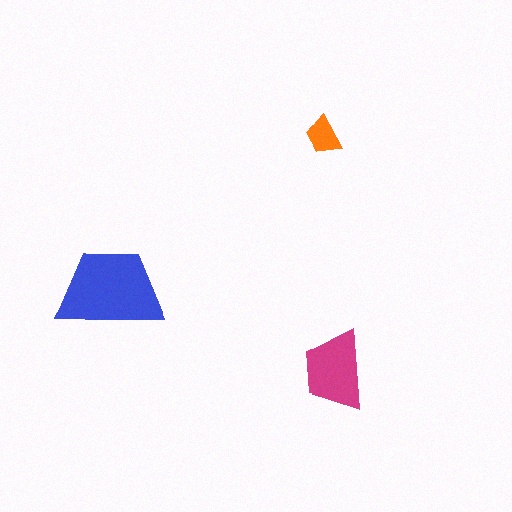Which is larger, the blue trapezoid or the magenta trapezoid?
The blue one.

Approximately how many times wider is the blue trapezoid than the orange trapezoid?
About 2.5 times wider.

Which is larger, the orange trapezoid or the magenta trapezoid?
The magenta one.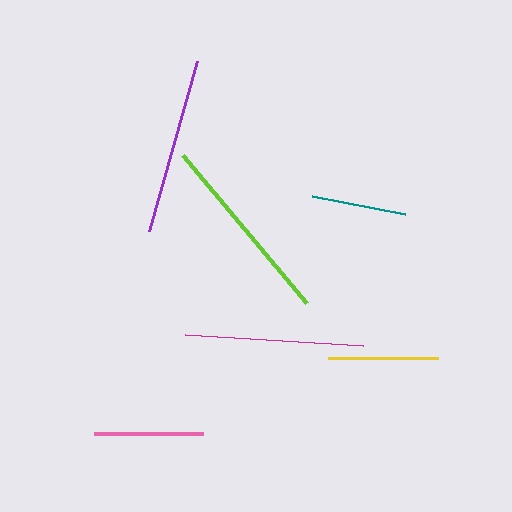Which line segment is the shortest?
The teal line is the shortest at approximately 95 pixels.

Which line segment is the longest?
The lime line is the longest at approximately 193 pixels.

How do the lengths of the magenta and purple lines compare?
The magenta and purple lines are approximately the same length.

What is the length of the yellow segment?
The yellow segment is approximately 110 pixels long.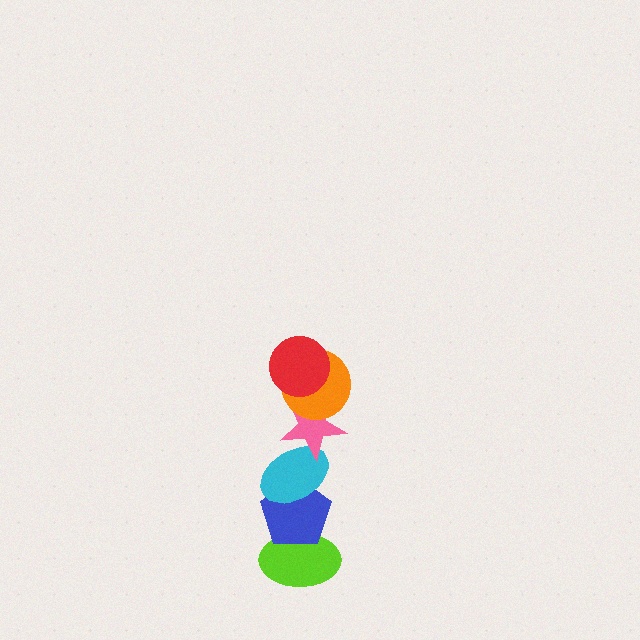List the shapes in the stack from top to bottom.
From top to bottom: the red circle, the orange circle, the pink star, the cyan ellipse, the blue pentagon, the lime ellipse.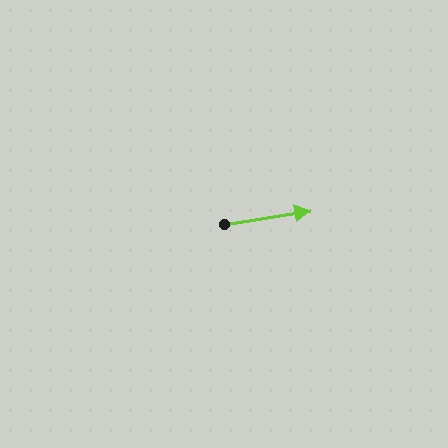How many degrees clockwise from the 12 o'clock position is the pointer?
Approximately 81 degrees.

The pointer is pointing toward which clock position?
Roughly 3 o'clock.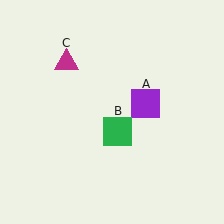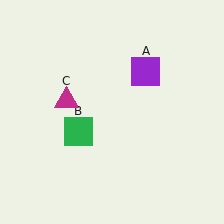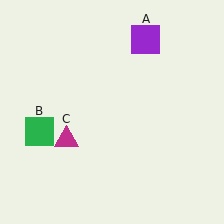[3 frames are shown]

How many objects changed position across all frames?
3 objects changed position: purple square (object A), green square (object B), magenta triangle (object C).